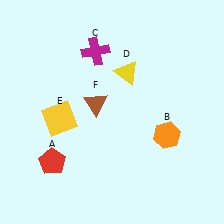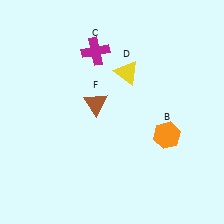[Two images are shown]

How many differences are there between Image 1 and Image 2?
There are 2 differences between the two images.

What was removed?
The yellow square (E), the red pentagon (A) were removed in Image 2.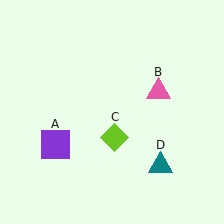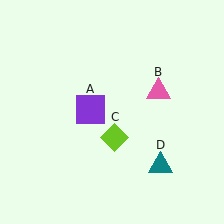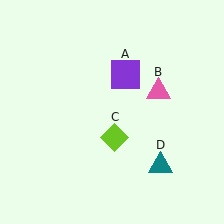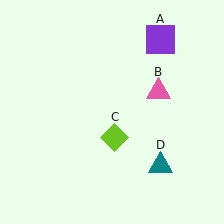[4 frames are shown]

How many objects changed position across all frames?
1 object changed position: purple square (object A).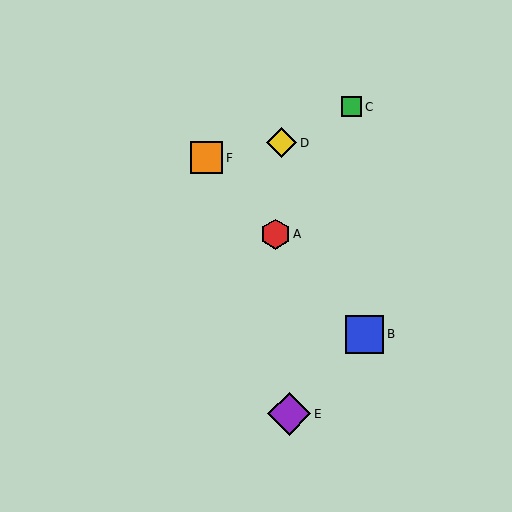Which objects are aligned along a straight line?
Objects A, B, F are aligned along a straight line.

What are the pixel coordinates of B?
Object B is at (365, 334).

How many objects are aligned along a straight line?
3 objects (A, B, F) are aligned along a straight line.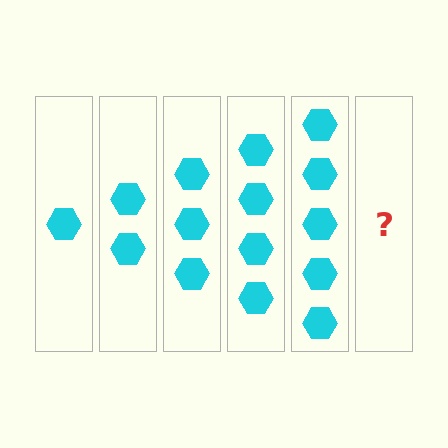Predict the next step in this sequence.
The next step is 6 hexagons.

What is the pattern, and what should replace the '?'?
The pattern is that each step adds one more hexagon. The '?' should be 6 hexagons.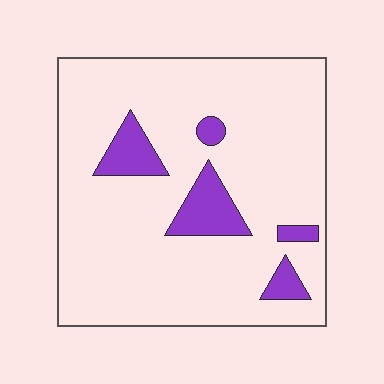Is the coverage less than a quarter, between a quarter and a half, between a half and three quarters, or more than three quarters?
Less than a quarter.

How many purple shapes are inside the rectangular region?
5.